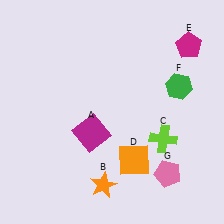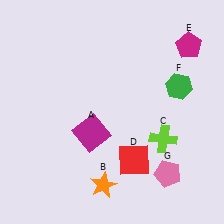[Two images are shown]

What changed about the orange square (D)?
In Image 1, D is orange. In Image 2, it changed to red.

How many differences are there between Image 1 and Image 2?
There is 1 difference between the two images.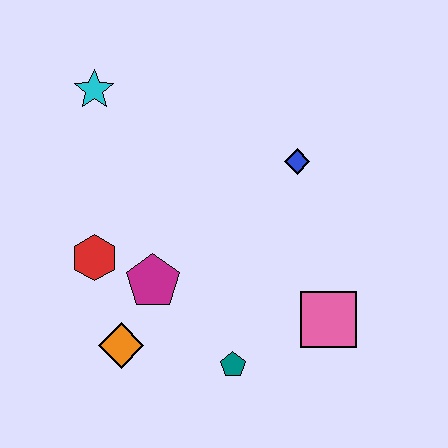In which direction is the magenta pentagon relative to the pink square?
The magenta pentagon is to the left of the pink square.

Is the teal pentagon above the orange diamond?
No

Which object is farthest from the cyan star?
The pink square is farthest from the cyan star.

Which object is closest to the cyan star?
The red hexagon is closest to the cyan star.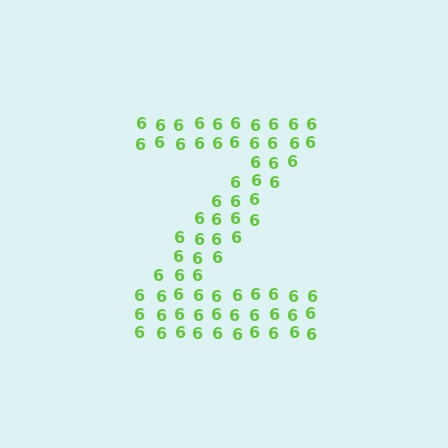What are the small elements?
The small elements are digit 6's.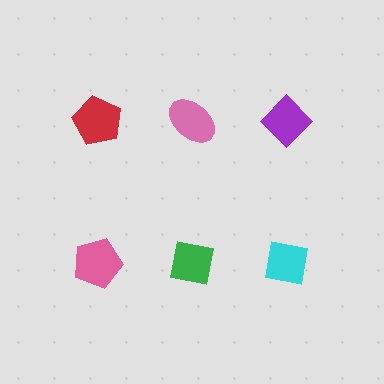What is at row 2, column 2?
A green square.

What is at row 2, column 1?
A pink pentagon.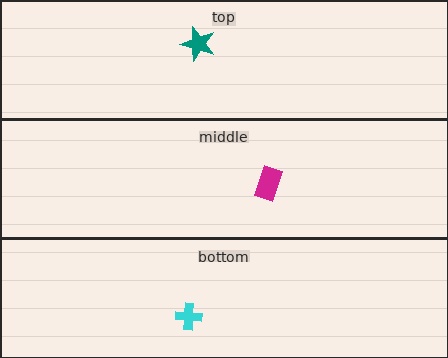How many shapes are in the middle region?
1.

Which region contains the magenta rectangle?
The middle region.